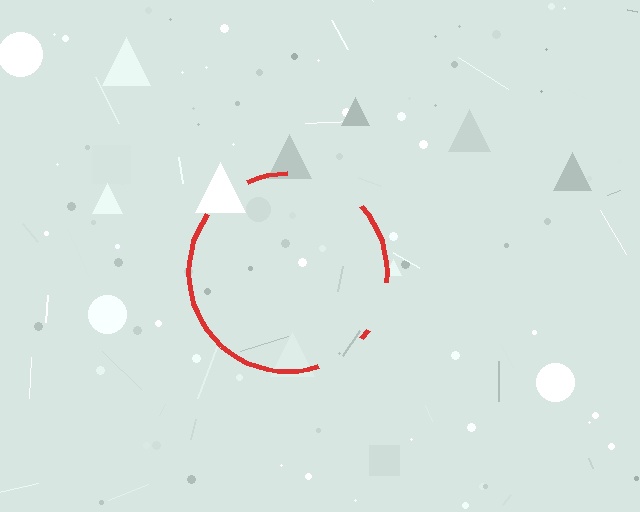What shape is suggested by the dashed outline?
The dashed outline suggests a circle.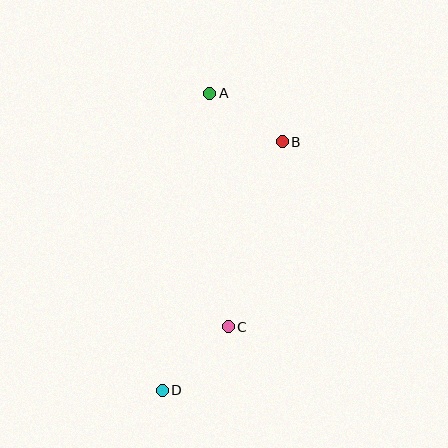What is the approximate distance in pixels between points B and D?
The distance between B and D is approximately 277 pixels.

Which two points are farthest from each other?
Points A and D are farthest from each other.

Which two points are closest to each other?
Points A and B are closest to each other.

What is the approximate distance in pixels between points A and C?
The distance between A and C is approximately 235 pixels.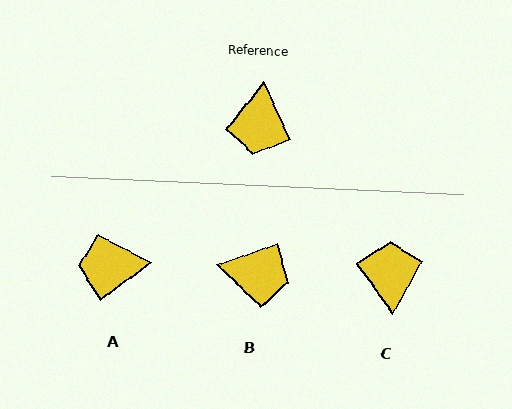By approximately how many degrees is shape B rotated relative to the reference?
Approximately 85 degrees counter-clockwise.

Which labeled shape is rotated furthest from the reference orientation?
C, about 170 degrees away.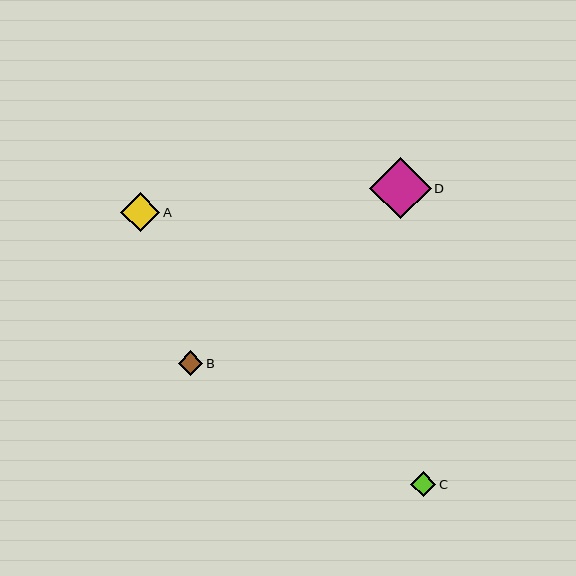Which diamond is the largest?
Diamond D is the largest with a size of approximately 62 pixels.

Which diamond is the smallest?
Diamond B is the smallest with a size of approximately 25 pixels.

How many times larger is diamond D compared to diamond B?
Diamond D is approximately 2.5 times the size of diamond B.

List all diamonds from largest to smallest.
From largest to smallest: D, A, C, B.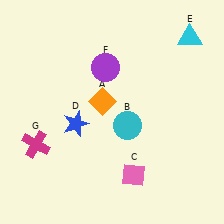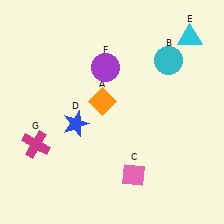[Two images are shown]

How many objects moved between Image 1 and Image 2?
1 object moved between the two images.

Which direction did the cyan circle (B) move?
The cyan circle (B) moved up.